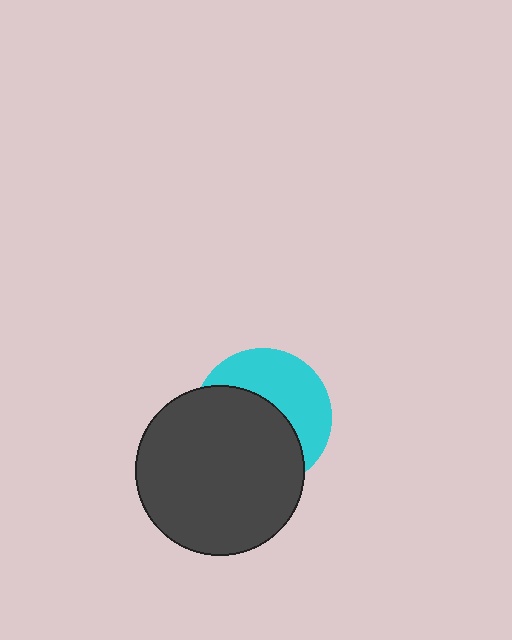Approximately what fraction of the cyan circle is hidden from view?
Roughly 56% of the cyan circle is hidden behind the dark gray circle.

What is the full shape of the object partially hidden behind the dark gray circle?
The partially hidden object is a cyan circle.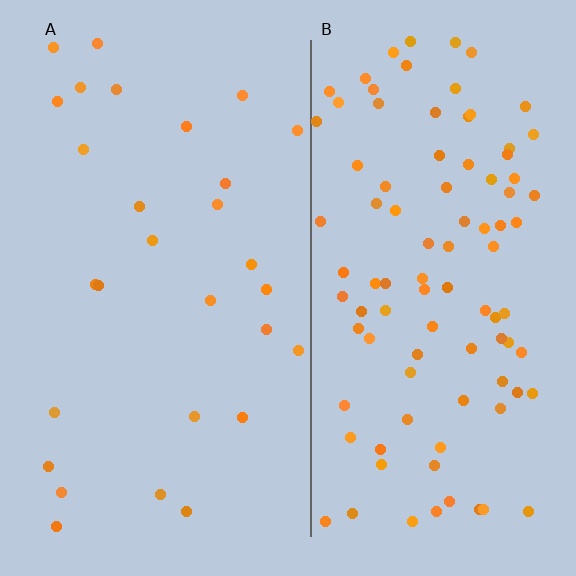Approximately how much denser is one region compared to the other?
Approximately 3.4× — region B over region A.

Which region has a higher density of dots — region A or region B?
B (the right).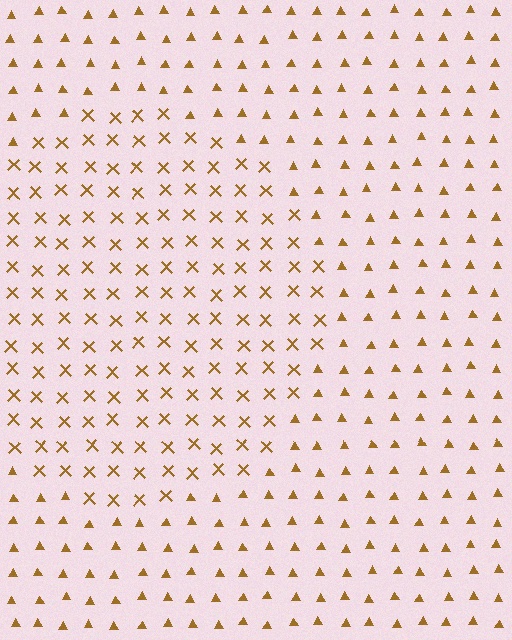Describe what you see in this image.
The image is filled with small brown elements arranged in a uniform grid. A circle-shaped region contains X marks, while the surrounding area contains triangles. The boundary is defined purely by the change in element shape.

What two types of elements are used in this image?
The image uses X marks inside the circle region and triangles outside it.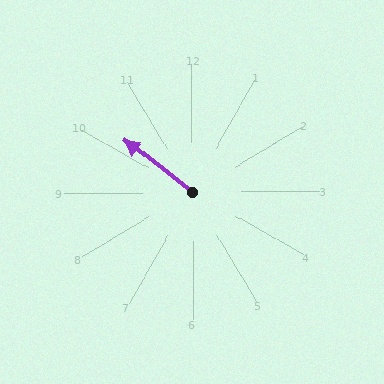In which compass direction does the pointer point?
Northwest.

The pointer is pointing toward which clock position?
Roughly 10 o'clock.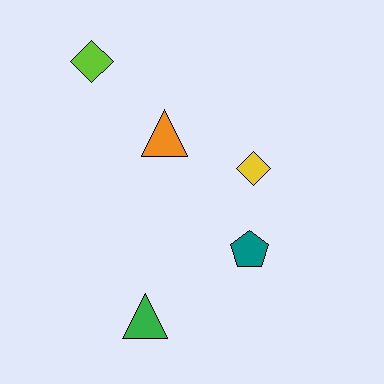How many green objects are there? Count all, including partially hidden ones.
There is 1 green object.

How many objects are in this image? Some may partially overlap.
There are 5 objects.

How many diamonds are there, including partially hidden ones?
There are 2 diamonds.